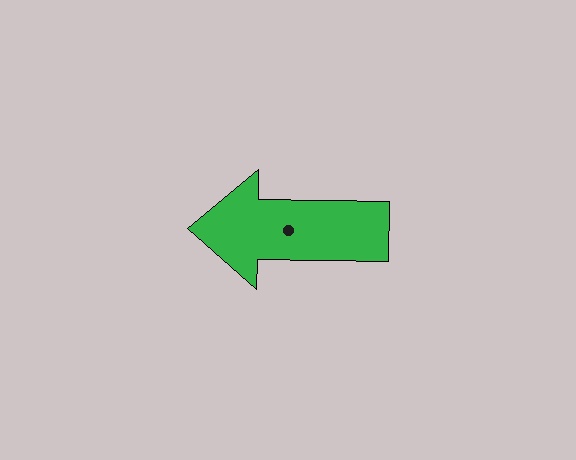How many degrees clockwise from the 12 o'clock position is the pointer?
Approximately 271 degrees.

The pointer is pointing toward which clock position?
Roughly 9 o'clock.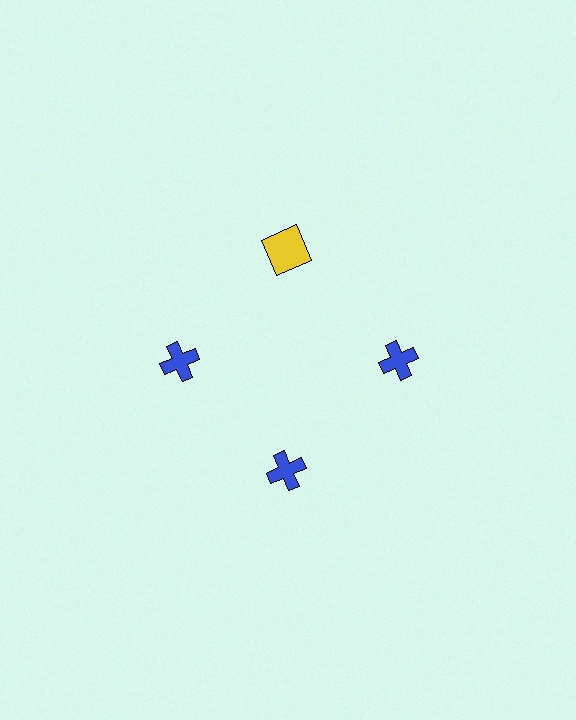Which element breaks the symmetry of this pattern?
The yellow square at roughly the 12 o'clock position breaks the symmetry. All other shapes are blue crosses.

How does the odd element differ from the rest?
It differs in both color (yellow instead of blue) and shape (square instead of cross).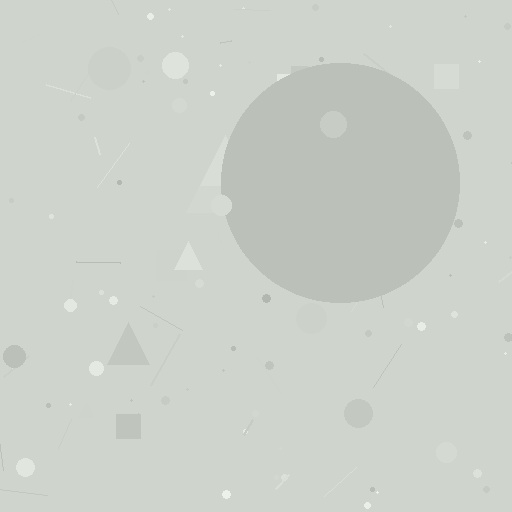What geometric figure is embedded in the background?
A circle is embedded in the background.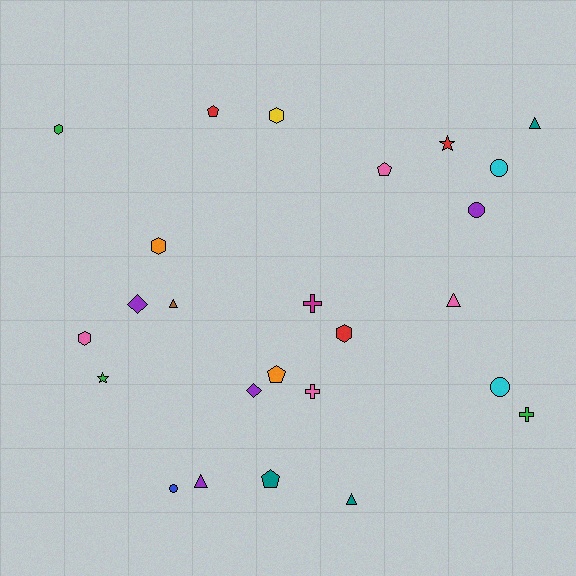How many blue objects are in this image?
There is 1 blue object.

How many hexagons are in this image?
There are 5 hexagons.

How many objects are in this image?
There are 25 objects.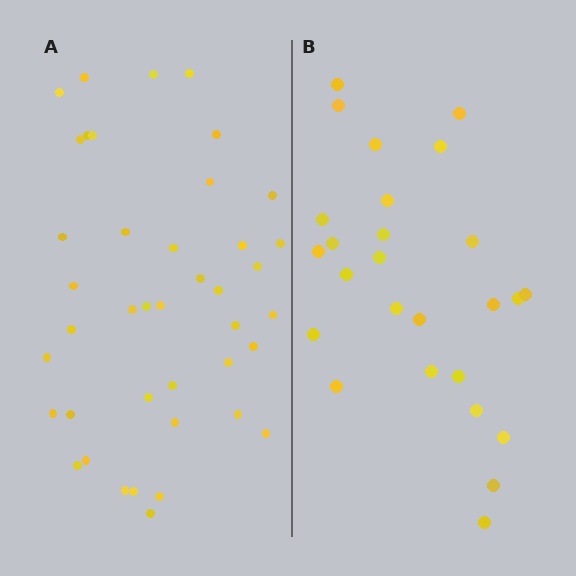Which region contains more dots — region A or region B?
Region A (the left region) has more dots.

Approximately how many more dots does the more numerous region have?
Region A has approximately 15 more dots than region B.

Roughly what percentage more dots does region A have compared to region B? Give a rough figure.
About 60% more.